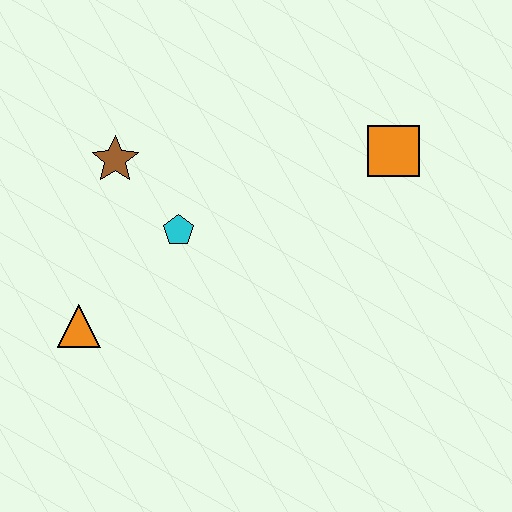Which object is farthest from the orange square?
The orange triangle is farthest from the orange square.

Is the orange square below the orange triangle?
No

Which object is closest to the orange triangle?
The cyan pentagon is closest to the orange triangle.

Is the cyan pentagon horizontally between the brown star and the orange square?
Yes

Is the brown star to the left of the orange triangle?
No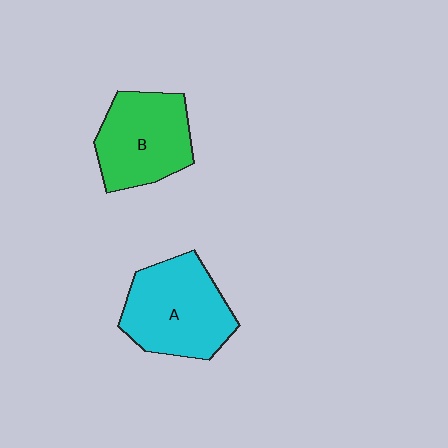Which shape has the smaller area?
Shape B (green).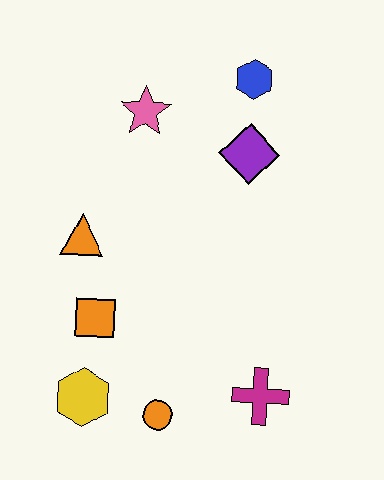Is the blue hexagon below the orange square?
No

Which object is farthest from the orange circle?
The blue hexagon is farthest from the orange circle.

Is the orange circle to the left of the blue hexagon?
Yes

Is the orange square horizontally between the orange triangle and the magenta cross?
Yes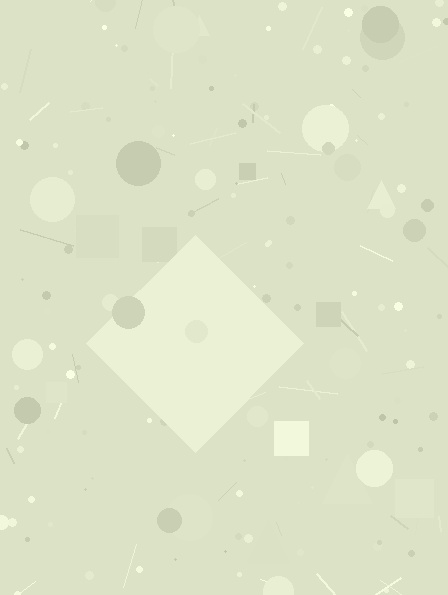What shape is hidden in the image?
A diamond is hidden in the image.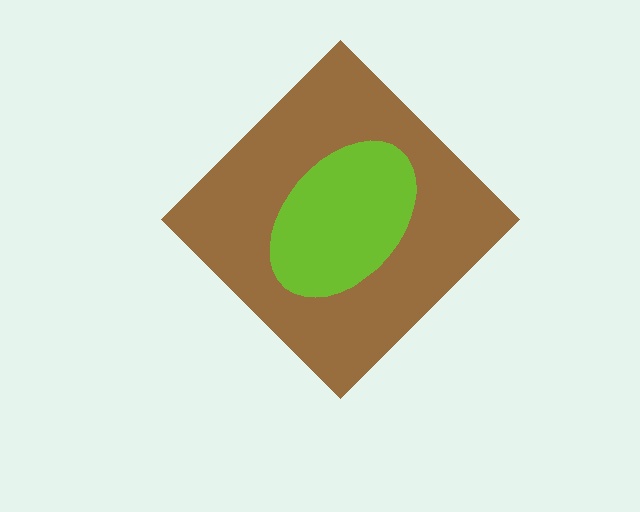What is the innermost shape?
The lime ellipse.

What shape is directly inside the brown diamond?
The lime ellipse.